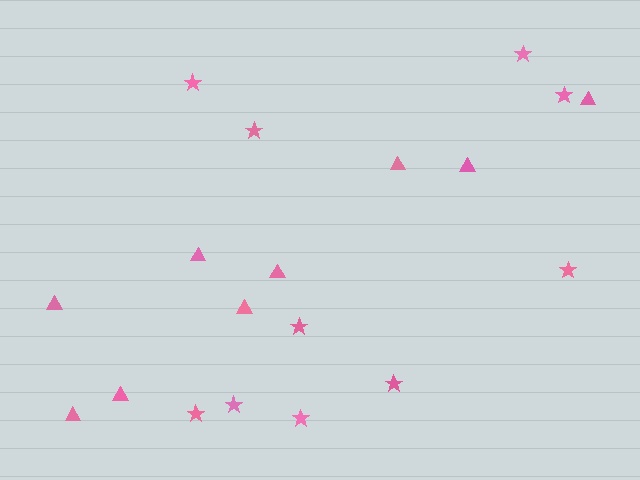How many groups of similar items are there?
There are 2 groups: one group of triangles (9) and one group of stars (10).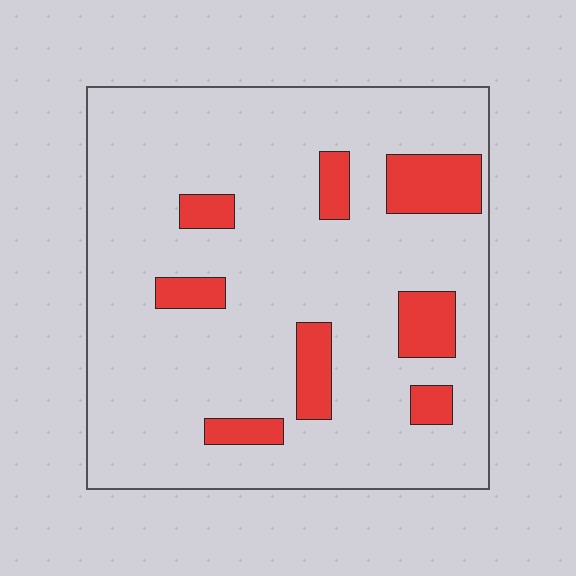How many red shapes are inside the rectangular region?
8.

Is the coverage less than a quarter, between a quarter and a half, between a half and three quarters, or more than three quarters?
Less than a quarter.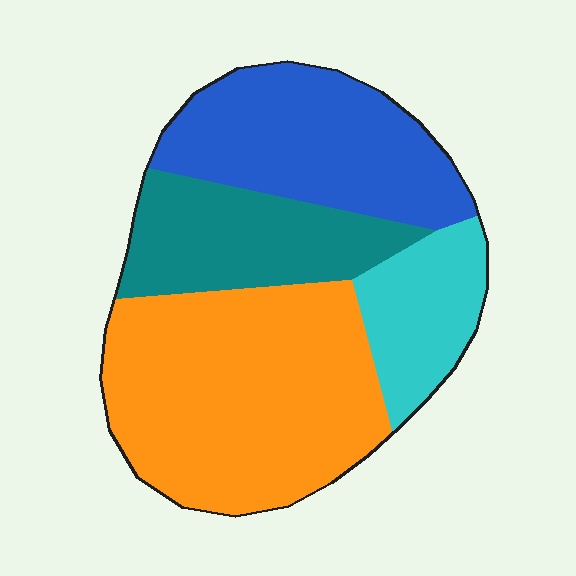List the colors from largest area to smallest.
From largest to smallest: orange, blue, teal, cyan.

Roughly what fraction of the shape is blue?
Blue covers roughly 25% of the shape.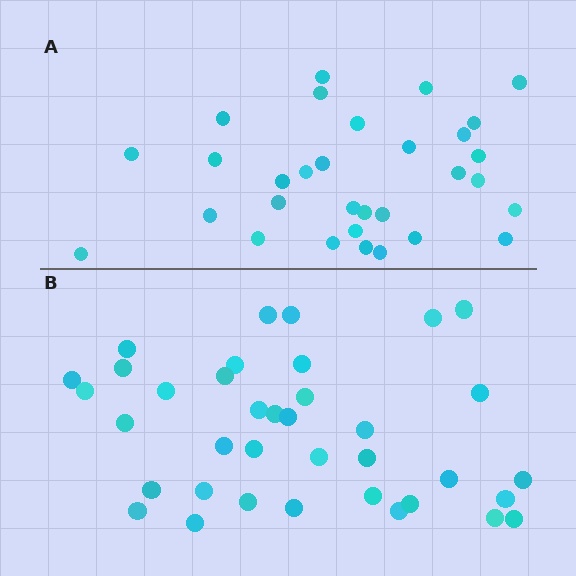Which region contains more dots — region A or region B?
Region B (the bottom region) has more dots.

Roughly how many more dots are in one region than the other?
Region B has about 6 more dots than region A.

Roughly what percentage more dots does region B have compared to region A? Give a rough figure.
About 20% more.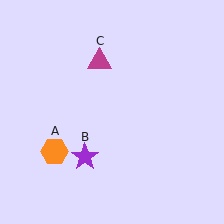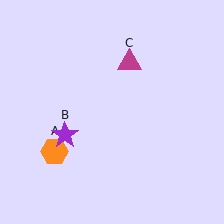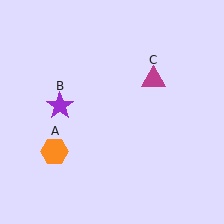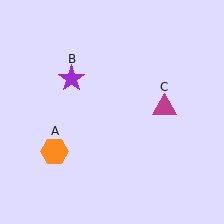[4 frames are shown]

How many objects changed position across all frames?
2 objects changed position: purple star (object B), magenta triangle (object C).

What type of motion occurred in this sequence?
The purple star (object B), magenta triangle (object C) rotated clockwise around the center of the scene.